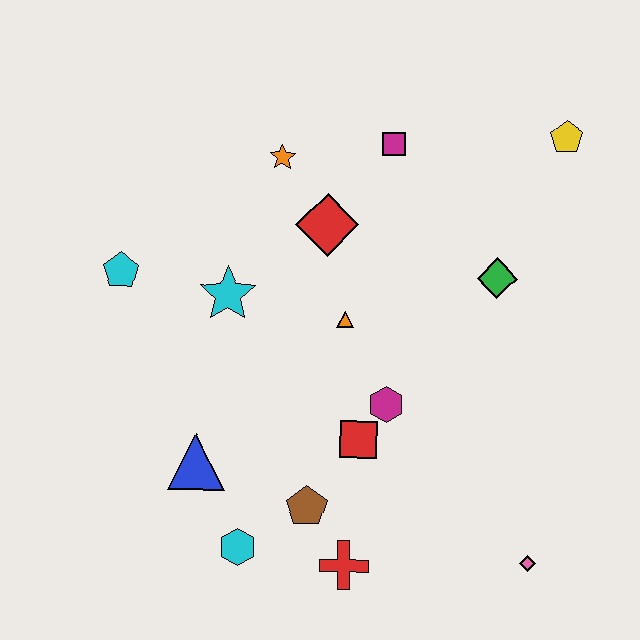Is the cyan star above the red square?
Yes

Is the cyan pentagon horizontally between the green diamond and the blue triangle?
No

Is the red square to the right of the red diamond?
Yes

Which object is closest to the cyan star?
The cyan pentagon is closest to the cyan star.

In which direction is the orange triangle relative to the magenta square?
The orange triangle is below the magenta square.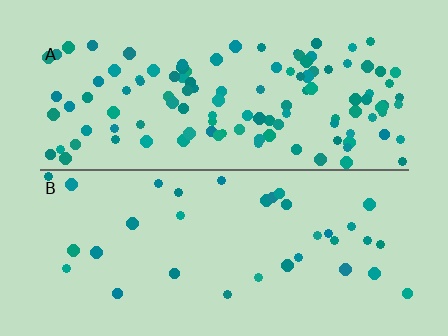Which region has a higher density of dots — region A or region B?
A (the top).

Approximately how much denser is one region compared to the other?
Approximately 3.3× — region A over region B.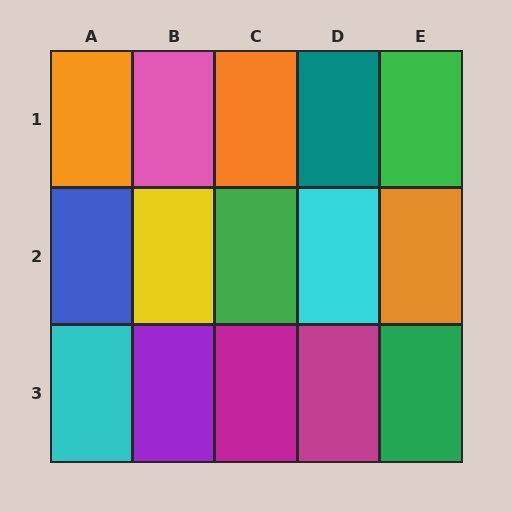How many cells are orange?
3 cells are orange.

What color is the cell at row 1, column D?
Teal.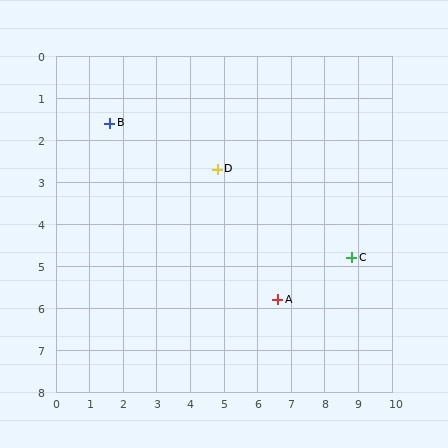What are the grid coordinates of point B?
Point B is at approximately (1.6, 1.6).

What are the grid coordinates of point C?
Point C is at approximately (8.8, 4.8).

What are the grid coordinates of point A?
Point A is at approximately (6.6, 5.8).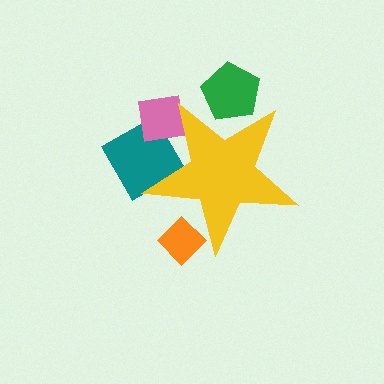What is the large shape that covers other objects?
A yellow star.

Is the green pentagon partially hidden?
Yes, the green pentagon is partially hidden behind the yellow star.